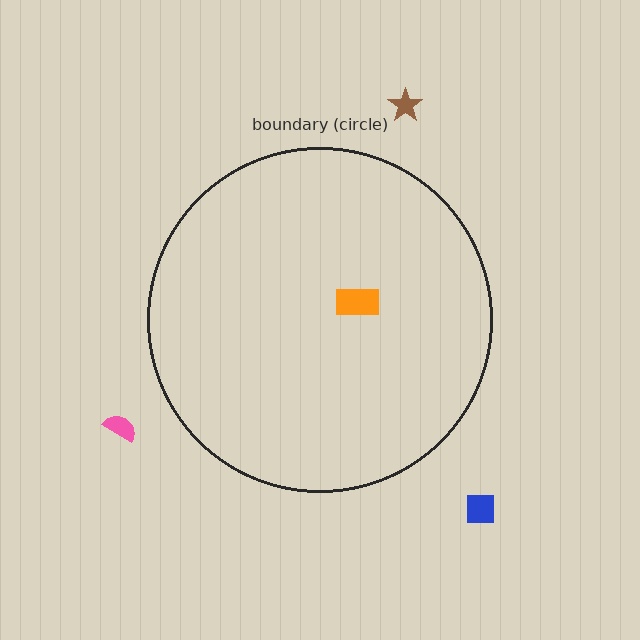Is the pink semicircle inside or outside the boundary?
Outside.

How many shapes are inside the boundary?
1 inside, 3 outside.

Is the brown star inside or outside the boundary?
Outside.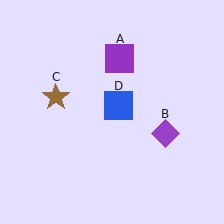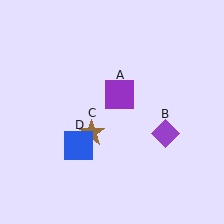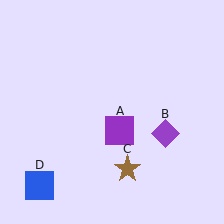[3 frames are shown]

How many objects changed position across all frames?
3 objects changed position: purple square (object A), brown star (object C), blue square (object D).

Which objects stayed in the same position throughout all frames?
Purple diamond (object B) remained stationary.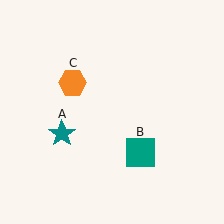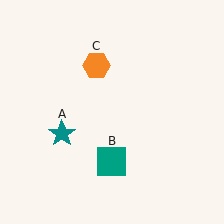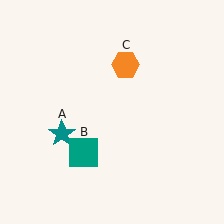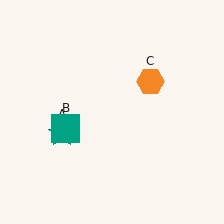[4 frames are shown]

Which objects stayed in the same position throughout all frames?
Teal star (object A) remained stationary.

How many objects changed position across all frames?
2 objects changed position: teal square (object B), orange hexagon (object C).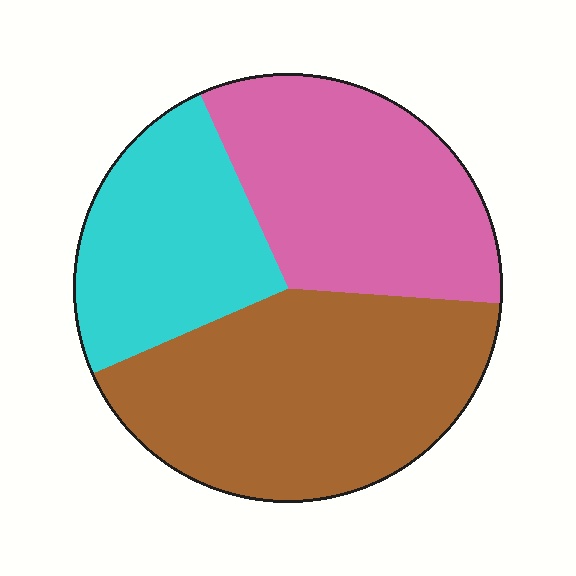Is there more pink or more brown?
Brown.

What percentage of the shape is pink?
Pink takes up about one third (1/3) of the shape.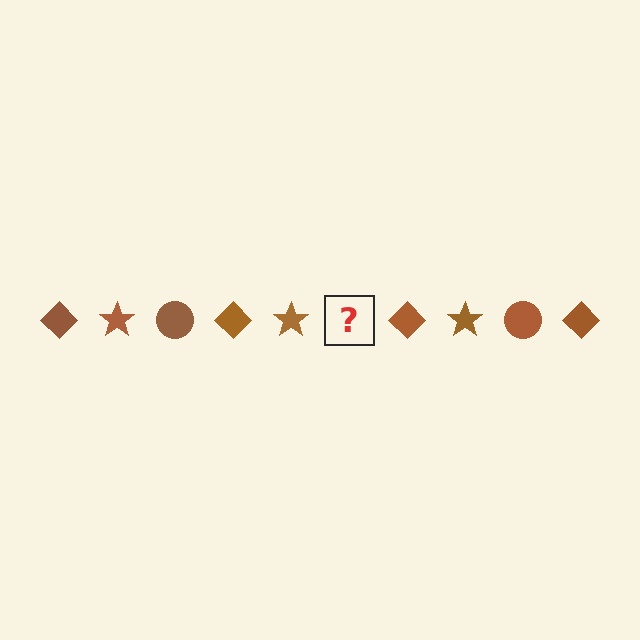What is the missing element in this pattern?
The missing element is a brown circle.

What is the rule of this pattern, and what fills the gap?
The rule is that the pattern cycles through diamond, star, circle shapes in brown. The gap should be filled with a brown circle.